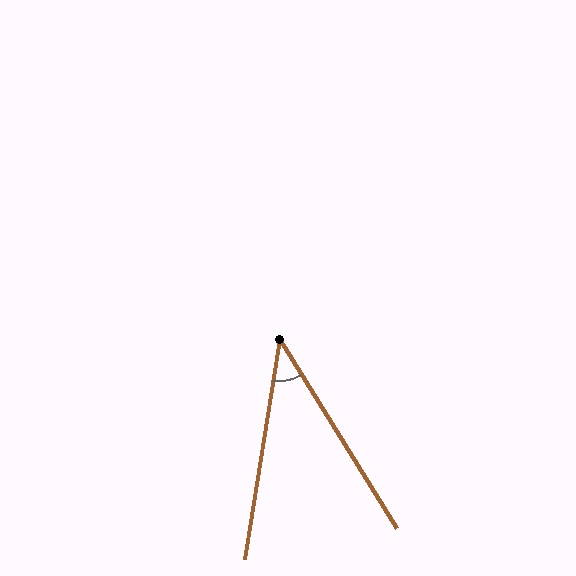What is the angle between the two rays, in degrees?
Approximately 41 degrees.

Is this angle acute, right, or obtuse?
It is acute.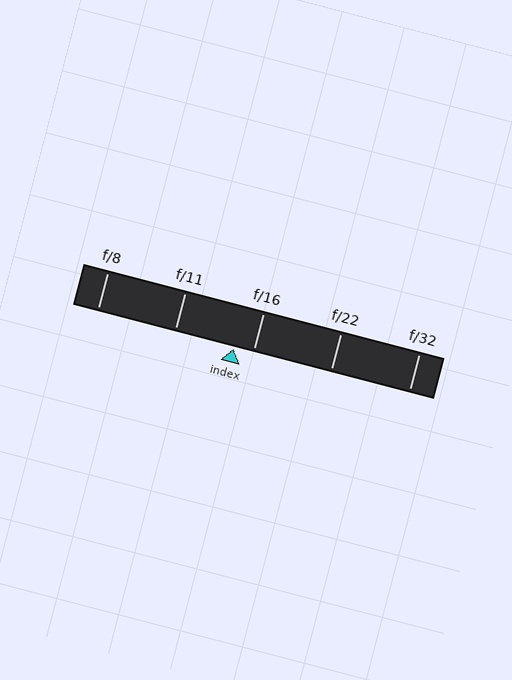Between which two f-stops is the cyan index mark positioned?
The index mark is between f/11 and f/16.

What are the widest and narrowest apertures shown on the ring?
The widest aperture shown is f/8 and the narrowest is f/32.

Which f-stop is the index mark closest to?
The index mark is closest to f/16.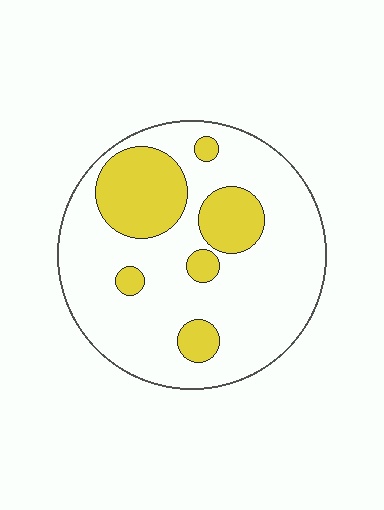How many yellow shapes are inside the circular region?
6.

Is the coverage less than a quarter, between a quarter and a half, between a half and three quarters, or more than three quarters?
Less than a quarter.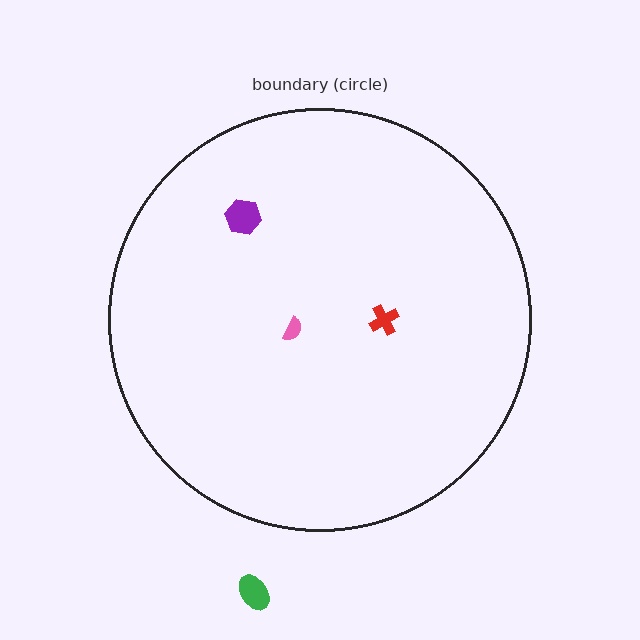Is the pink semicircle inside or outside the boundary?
Inside.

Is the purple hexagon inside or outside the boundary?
Inside.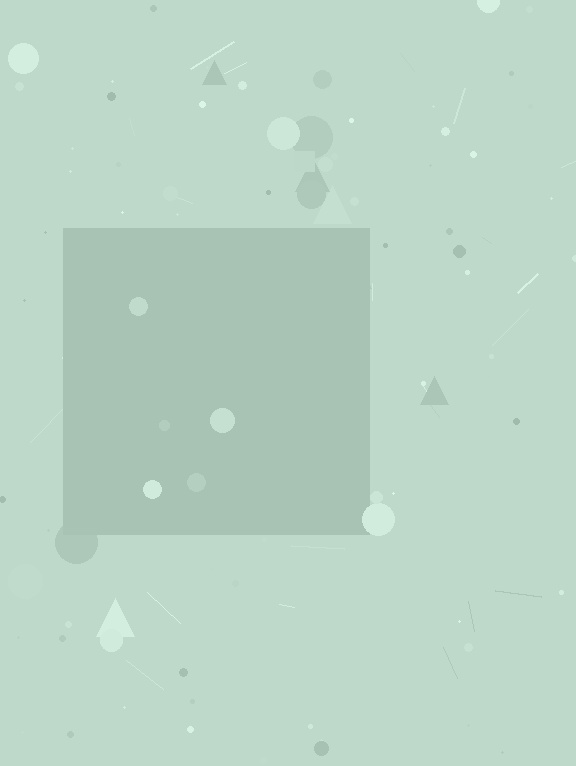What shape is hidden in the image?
A square is hidden in the image.